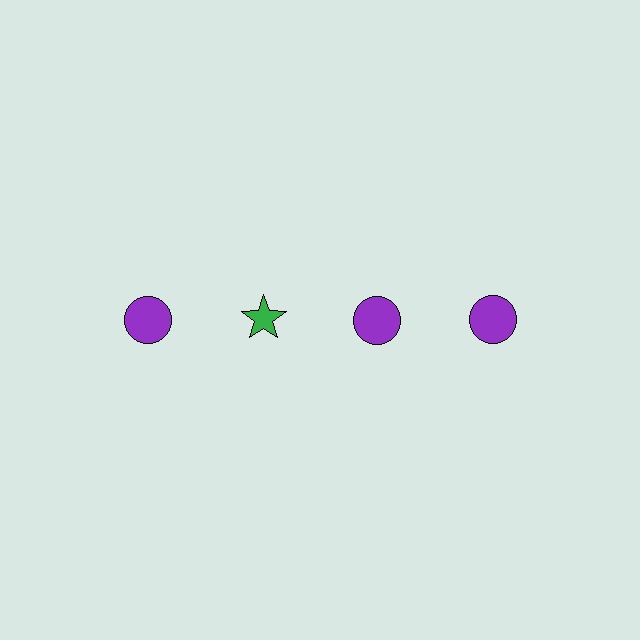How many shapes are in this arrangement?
There are 4 shapes arranged in a grid pattern.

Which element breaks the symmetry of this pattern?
The green star in the top row, second from left column breaks the symmetry. All other shapes are purple circles.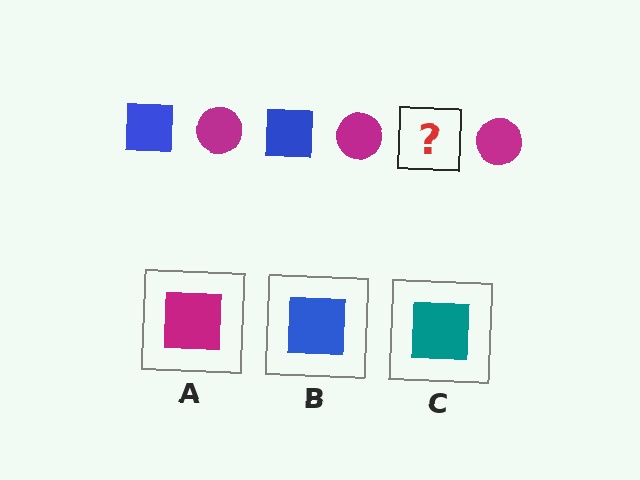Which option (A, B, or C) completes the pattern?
B.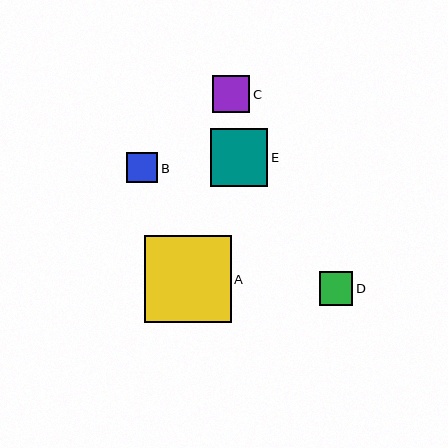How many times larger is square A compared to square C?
Square A is approximately 2.4 times the size of square C.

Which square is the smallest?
Square B is the smallest with a size of approximately 31 pixels.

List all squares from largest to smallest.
From largest to smallest: A, E, C, D, B.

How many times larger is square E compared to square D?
Square E is approximately 1.7 times the size of square D.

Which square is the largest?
Square A is the largest with a size of approximately 87 pixels.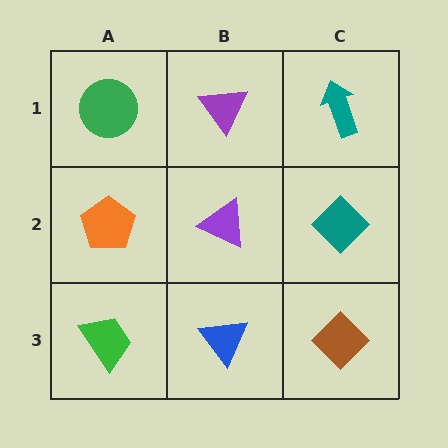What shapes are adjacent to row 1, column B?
A purple triangle (row 2, column B), a green circle (row 1, column A), a teal arrow (row 1, column C).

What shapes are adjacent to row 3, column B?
A purple triangle (row 2, column B), a green trapezoid (row 3, column A), a brown diamond (row 3, column C).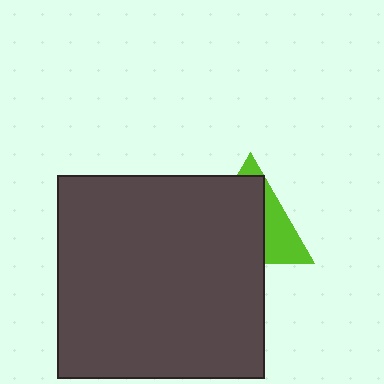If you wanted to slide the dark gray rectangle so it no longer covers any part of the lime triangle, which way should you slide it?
Slide it toward the lower-left — that is the most direct way to separate the two shapes.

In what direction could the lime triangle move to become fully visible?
The lime triangle could move toward the upper-right. That would shift it out from behind the dark gray rectangle entirely.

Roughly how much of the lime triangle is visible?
A small part of it is visible (roughly 34%).